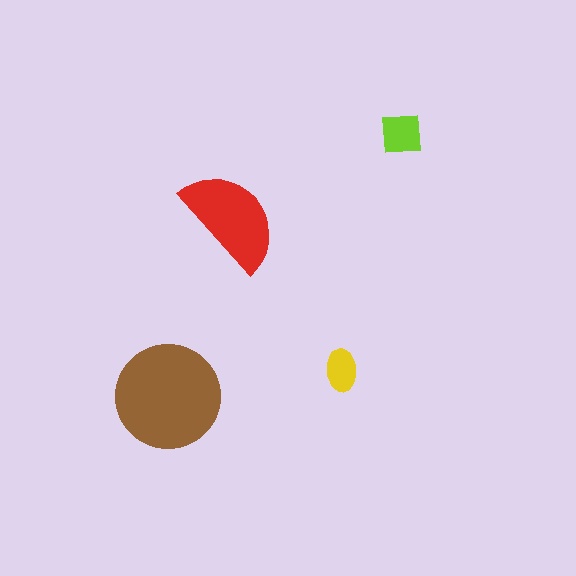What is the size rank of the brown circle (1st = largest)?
1st.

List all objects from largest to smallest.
The brown circle, the red semicircle, the lime square, the yellow ellipse.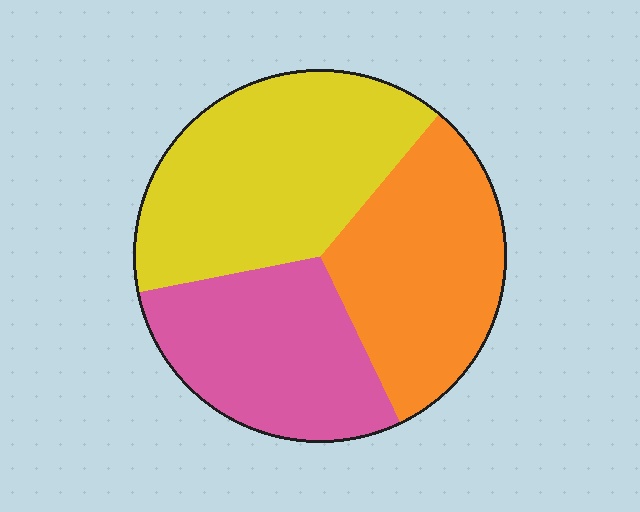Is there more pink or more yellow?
Yellow.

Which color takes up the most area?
Yellow, at roughly 40%.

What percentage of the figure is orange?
Orange takes up between a sixth and a third of the figure.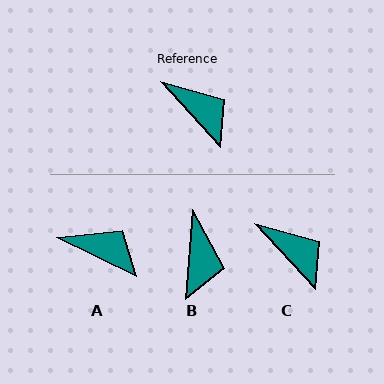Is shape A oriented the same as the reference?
No, it is off by about 22 degrees.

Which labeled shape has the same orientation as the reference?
C.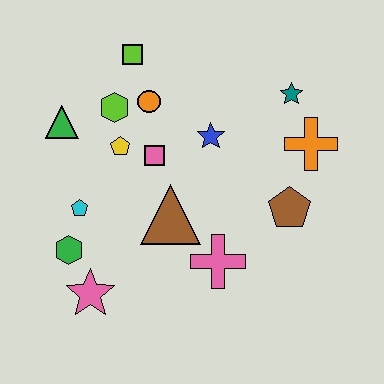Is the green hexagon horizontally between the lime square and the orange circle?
No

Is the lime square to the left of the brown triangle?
Yes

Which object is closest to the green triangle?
The lime hexagon is closest to the green triangle.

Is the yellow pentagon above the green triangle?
No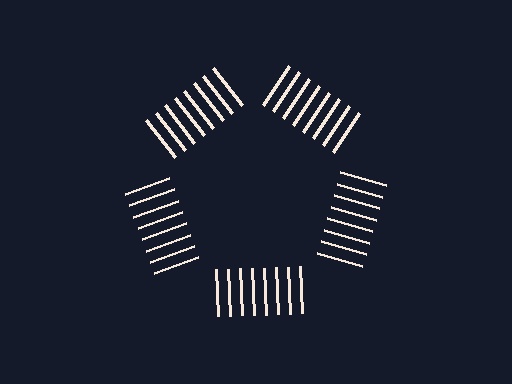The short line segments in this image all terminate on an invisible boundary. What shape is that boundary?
An illusory pentagon — the line segments terminate on its edges but no continuous stroke is drawn.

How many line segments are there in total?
40 — 8 along each of the 5 edges.